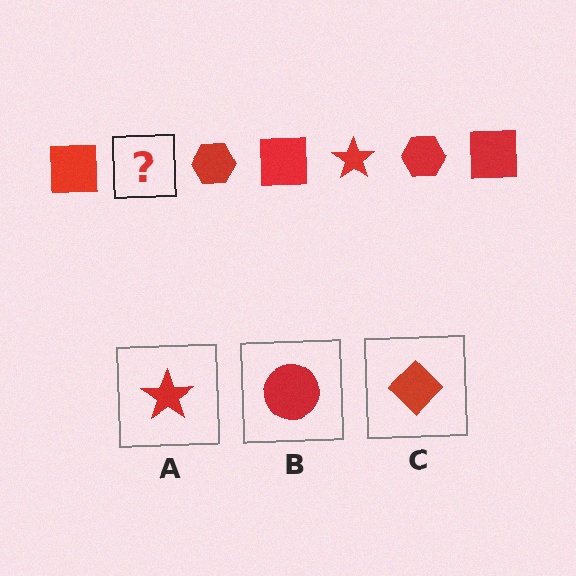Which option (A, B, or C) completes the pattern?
A.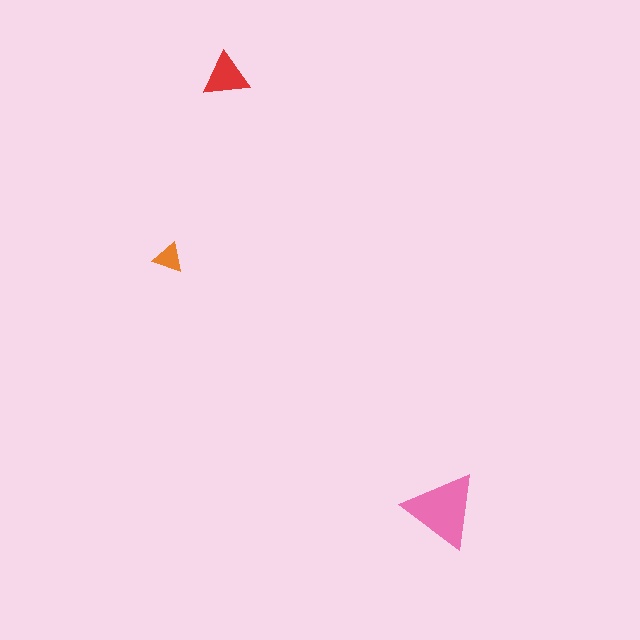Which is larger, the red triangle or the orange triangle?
The red one.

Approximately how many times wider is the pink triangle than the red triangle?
About 1.5 times wider.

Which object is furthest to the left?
The orange triangle is leftmost.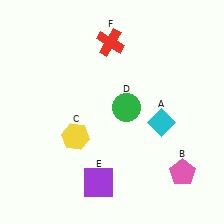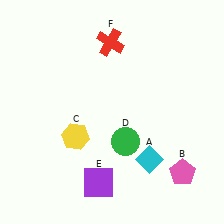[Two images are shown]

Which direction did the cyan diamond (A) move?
The cyan diamond (A) moved down.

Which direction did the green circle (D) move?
The green circle (D) moved down.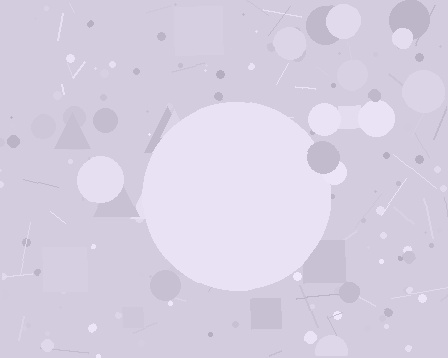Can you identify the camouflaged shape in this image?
The camouflaged shape is a circle.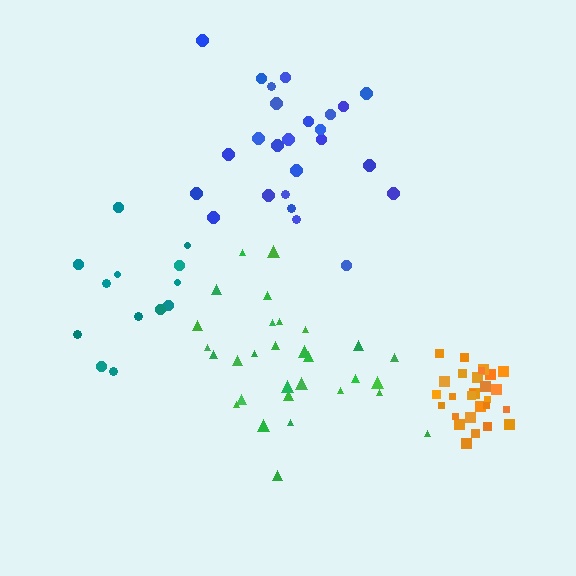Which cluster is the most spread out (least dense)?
Teal.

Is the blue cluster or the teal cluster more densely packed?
Blue.